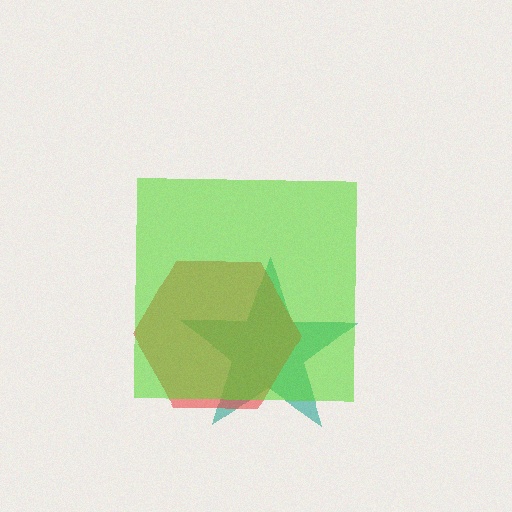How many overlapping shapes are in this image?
There are 3 overlapping shapes in the image.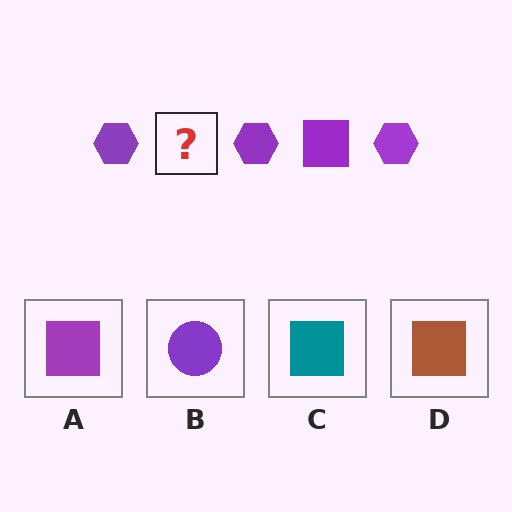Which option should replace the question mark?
Option A.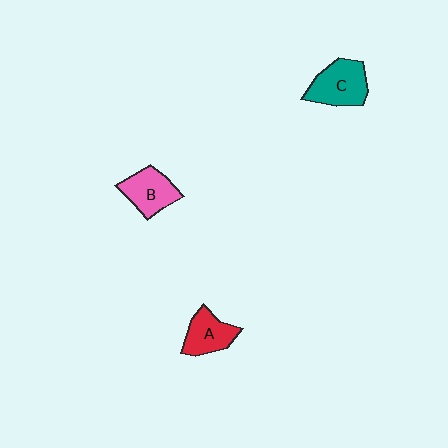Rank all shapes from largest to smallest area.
From largest to smallest: C (teal), B (pink), A (red).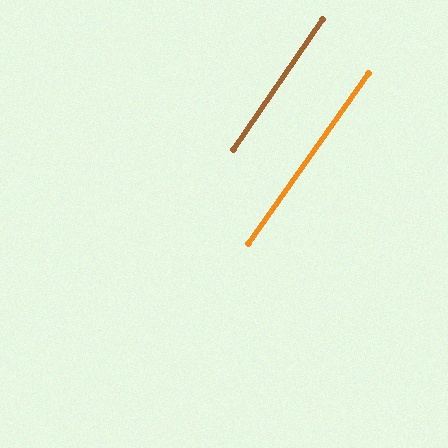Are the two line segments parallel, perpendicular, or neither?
Parallel — their directions differ by only 0.5°.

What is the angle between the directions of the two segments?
Approximately 1 degree.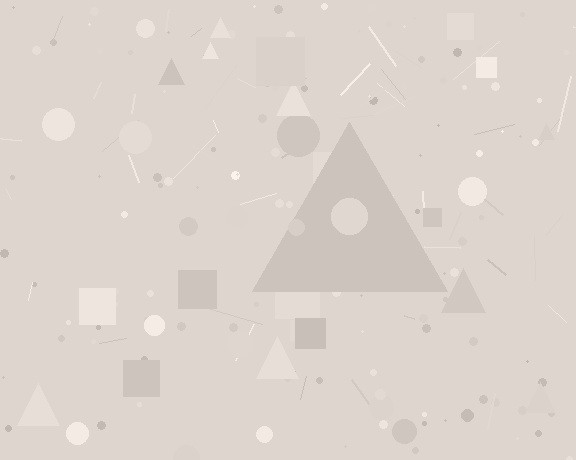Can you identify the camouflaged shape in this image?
The camouflaged shape is a triangle.